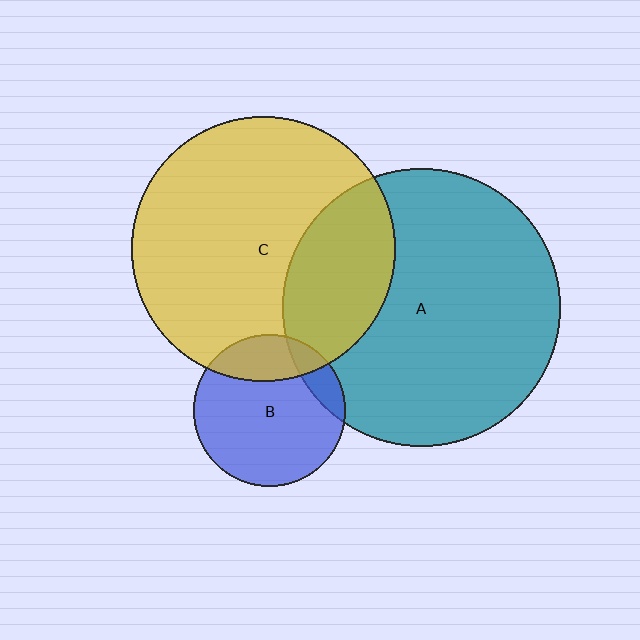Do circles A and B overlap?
Yes.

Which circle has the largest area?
Circle A (teal).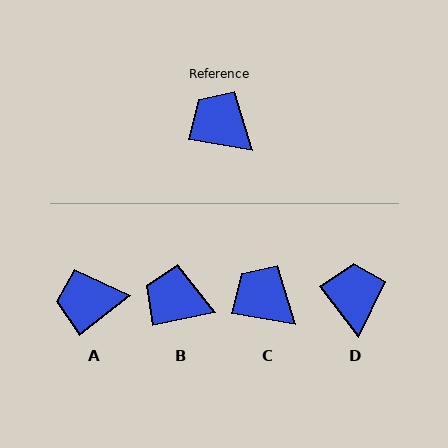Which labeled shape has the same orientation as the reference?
C.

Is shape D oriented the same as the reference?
No, it is off by about 43 degrees.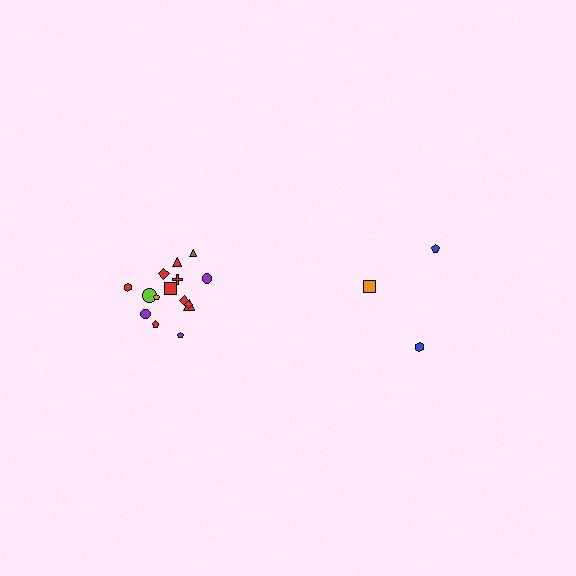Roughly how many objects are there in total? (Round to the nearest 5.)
Roughly 20 objects in total.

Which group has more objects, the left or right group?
The left group.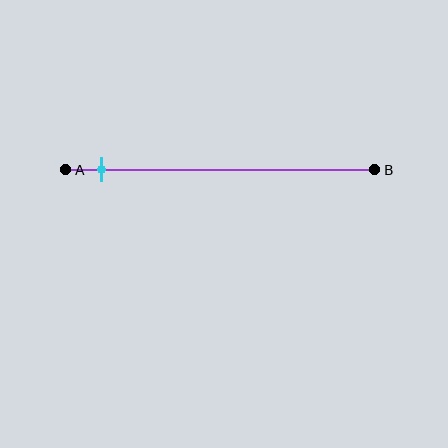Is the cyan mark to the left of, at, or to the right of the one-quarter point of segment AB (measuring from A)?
The cyan mark is to the left of the one-quarter point of segment AB.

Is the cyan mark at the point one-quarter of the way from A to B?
No, the mark is at about 10% from A, not at the 25% one-quarter point.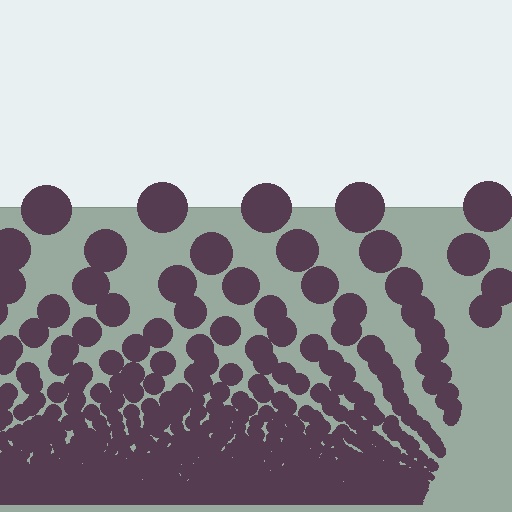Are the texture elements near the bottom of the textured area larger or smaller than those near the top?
Smaller. The gradient is inverted — elements near the bottom are smaller and denser.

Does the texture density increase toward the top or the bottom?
Density increases toward the bottom.